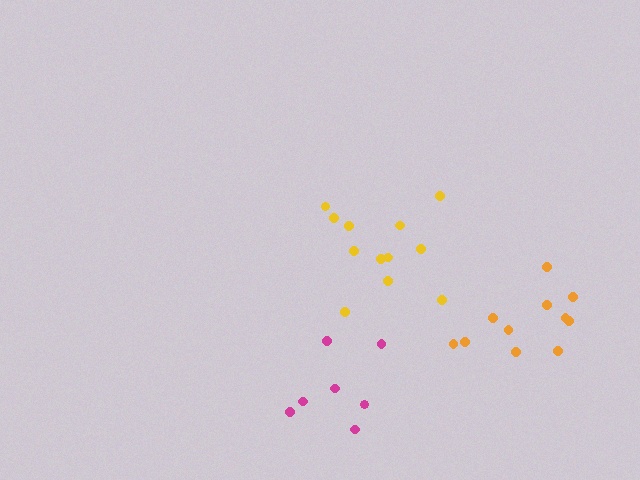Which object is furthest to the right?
The orange cluster is rightmost.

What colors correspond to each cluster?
The clusters are colored: yellow, orange, magenta.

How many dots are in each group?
Group 1: 12 dots, Group 2: 11 dots, Group 3: 7 dots (30 total).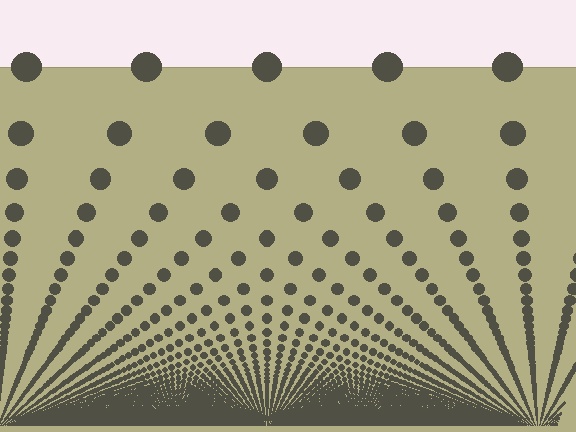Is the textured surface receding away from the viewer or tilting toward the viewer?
The surface appears to tilt toward the viewer. Texture elements get larger and sparser toward the top.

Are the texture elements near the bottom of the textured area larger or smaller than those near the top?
Smaller. The gradient is inverted — elements near the bottom are smaller and denser.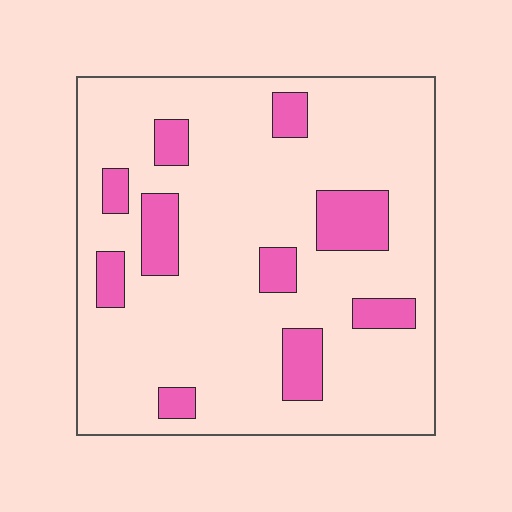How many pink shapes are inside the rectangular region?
10.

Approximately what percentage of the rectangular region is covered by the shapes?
Approximately 15%.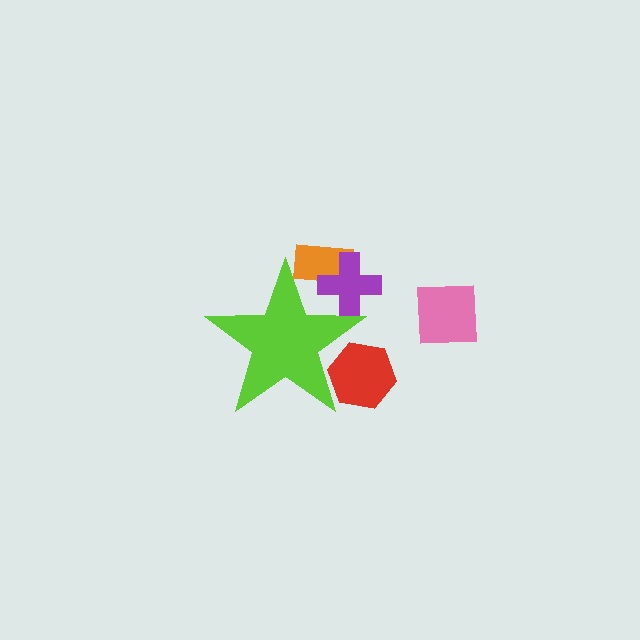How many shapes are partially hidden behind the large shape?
3 shapes are partially hidden.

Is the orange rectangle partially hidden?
Yes, the orange rectangle is partially hidden behind the lime star.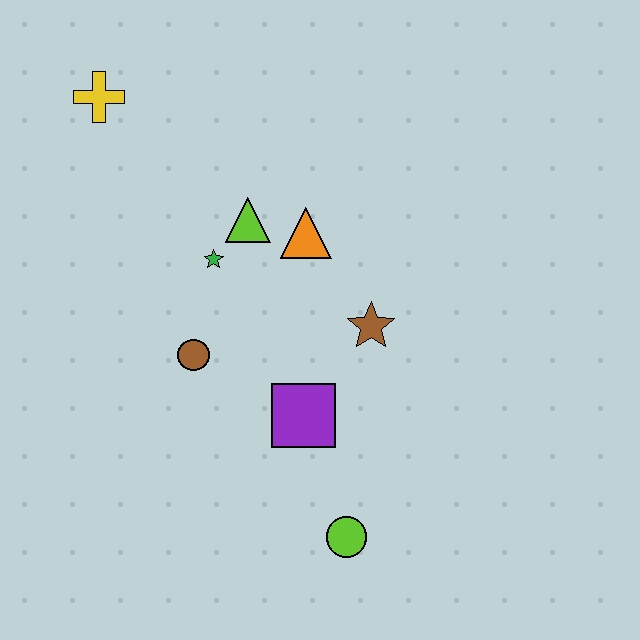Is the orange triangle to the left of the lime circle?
Yes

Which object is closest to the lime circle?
The purple square is closest to the lime circle.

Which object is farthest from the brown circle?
The yellow cross is farthest from the brown circle.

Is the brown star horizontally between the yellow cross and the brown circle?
No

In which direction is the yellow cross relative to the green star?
The yellow cross is above the green star.